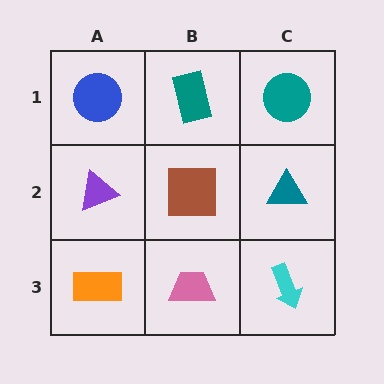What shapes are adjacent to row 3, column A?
A purple triangle (row 2, column A), a pink trapezoid (row 3, column B).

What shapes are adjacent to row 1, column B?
A brown square (row 2, column B), a blue circle (row 1, column A), a teal circle (row 1, column C).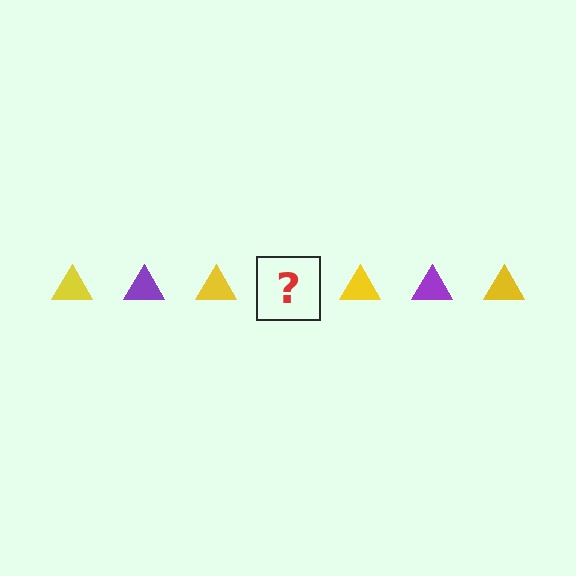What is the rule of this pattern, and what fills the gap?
The rule is that the pattern cycles through yellow, purple triangles. The gap should be filled with a purple triangle.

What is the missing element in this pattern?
The missing element is a purple triangle.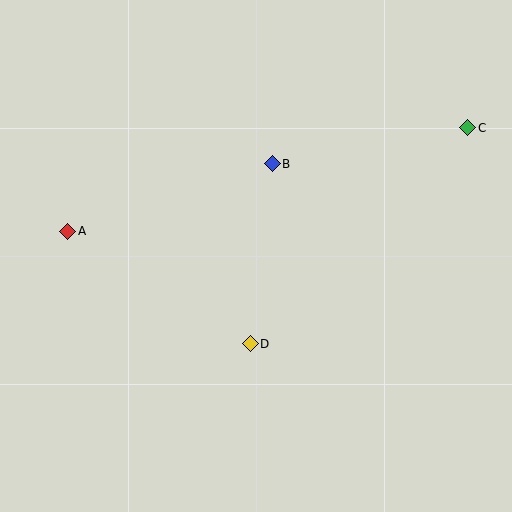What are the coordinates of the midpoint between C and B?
The midpoint between C and B is at (370, 146).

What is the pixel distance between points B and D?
The distance between B and D is 181 pixels.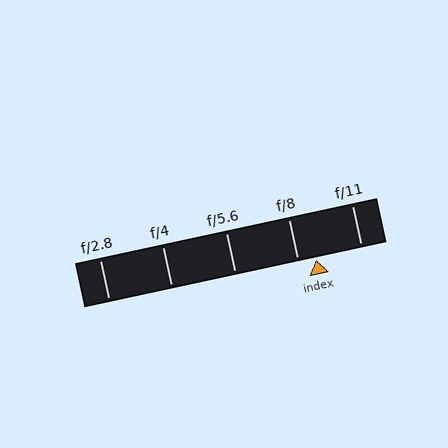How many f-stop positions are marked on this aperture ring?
There are 5 f-stop positions marked.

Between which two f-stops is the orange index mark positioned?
The index mark is between f/8 and f/11.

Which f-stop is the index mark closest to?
The index mark is closest to f/8.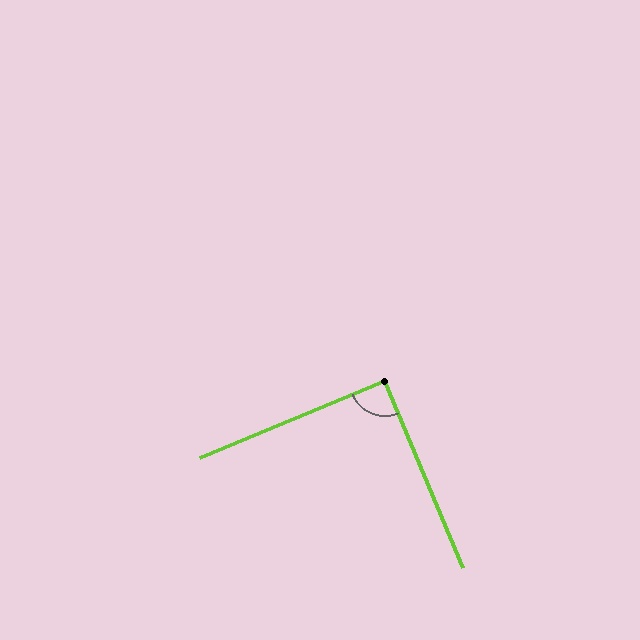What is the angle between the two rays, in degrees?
Approximately 90 degrees.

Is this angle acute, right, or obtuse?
It is approximately a right angle.